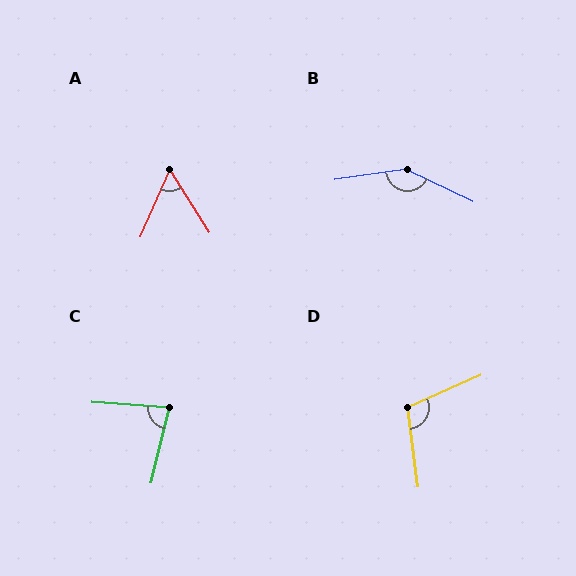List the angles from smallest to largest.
A (56°), C (80°), D (106°), B (146°).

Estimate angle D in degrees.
Approximately 106 degrees.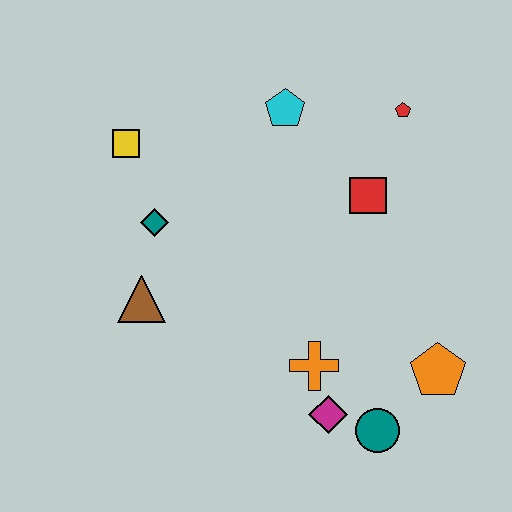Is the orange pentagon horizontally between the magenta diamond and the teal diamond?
No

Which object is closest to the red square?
The red pentagon is closest to the red square.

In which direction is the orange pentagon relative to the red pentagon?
The orange pentagon is below the red pentagon.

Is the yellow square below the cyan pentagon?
Yes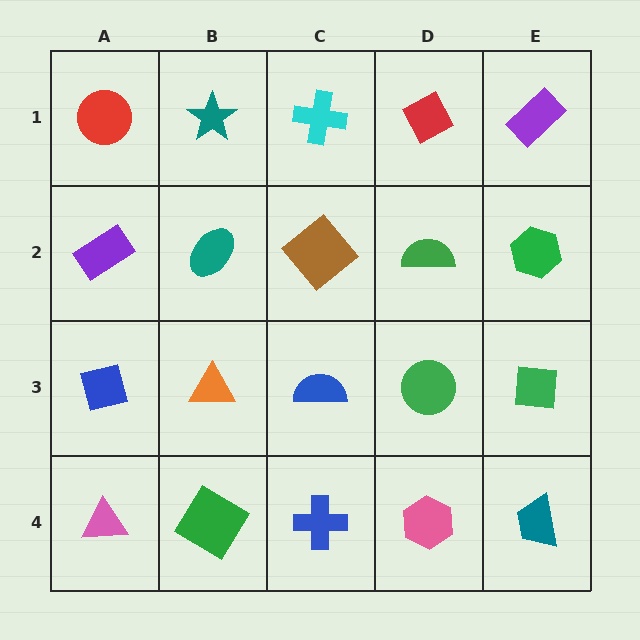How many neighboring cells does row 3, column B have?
4.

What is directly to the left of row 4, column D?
A blue cross.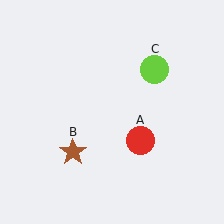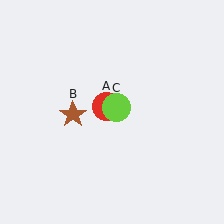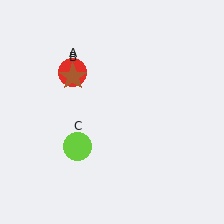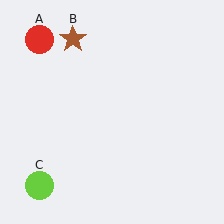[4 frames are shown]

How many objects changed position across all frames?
3 objects changed position: red circle (object A), brown star (object B), lime circle (object C).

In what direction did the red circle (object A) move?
The red circle (object A) moved up and to the left.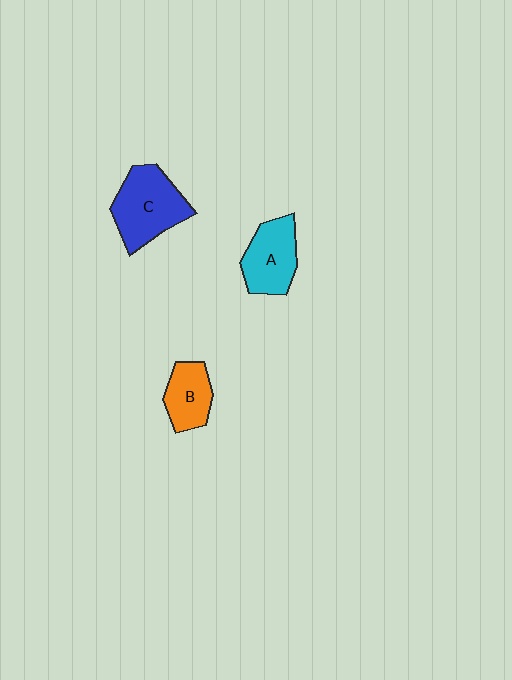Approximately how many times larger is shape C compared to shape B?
Approximately 1.6 times.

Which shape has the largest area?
Shape C (blue).